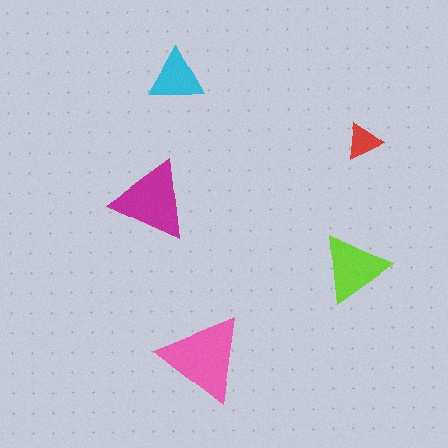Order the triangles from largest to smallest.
the pink one, the magenta one, the lime one, the cyan one, the red one.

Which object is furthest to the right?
The red triangle is rightmost.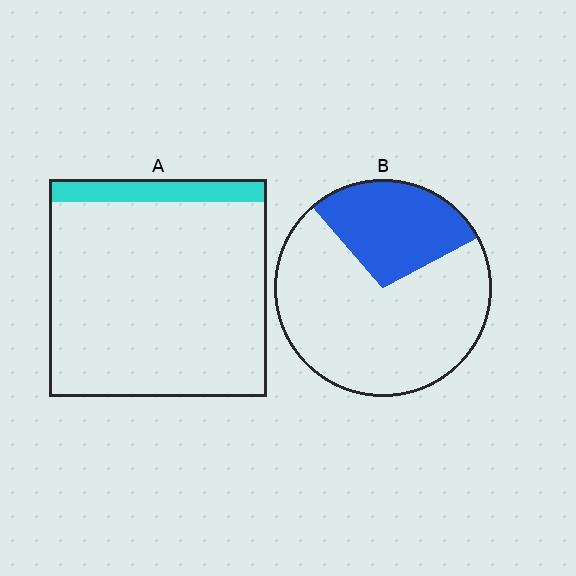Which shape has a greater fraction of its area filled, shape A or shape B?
Shape B.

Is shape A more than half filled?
No.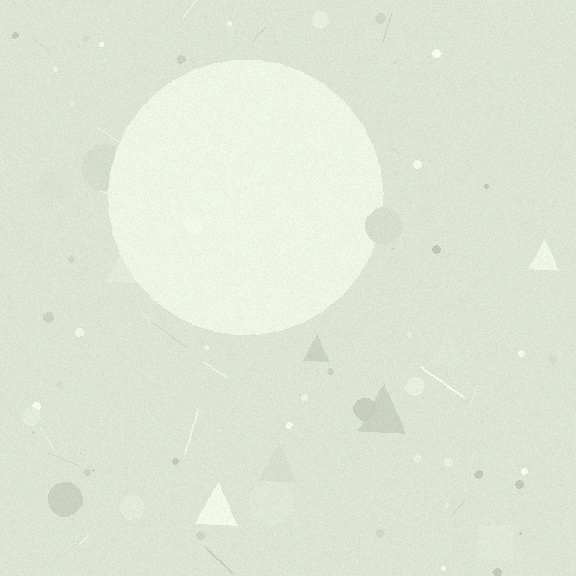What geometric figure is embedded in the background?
A circle is embedded in the background.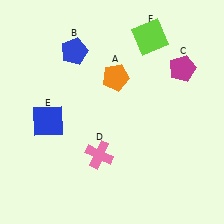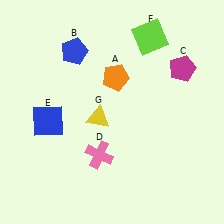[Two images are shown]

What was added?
A yellow triangle (G) was added in Image 2.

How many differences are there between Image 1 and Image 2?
There is 1 difference between the two images.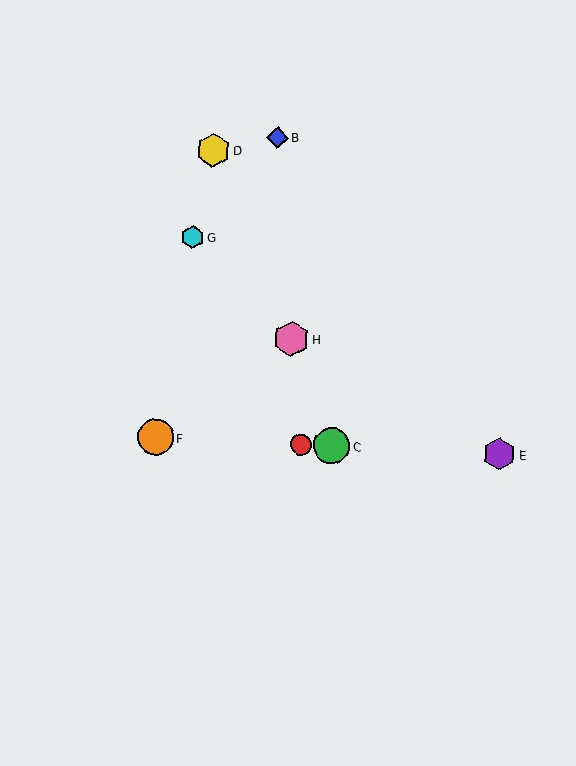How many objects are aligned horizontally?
4 objects (A, C, E, F) are aligned horizontally.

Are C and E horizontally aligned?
Yes, both are at y≈446.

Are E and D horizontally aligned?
No, E is at y≈454 and D is at y≈151.